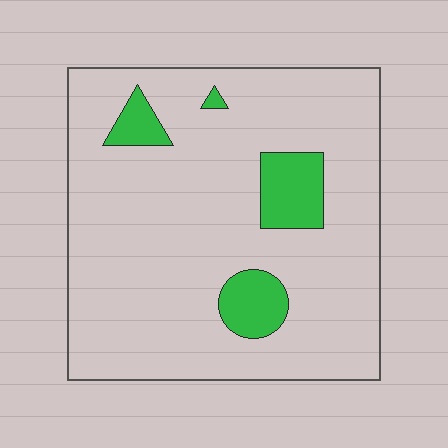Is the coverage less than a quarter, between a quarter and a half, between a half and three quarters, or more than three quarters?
Less than a quarter.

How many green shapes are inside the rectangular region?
4.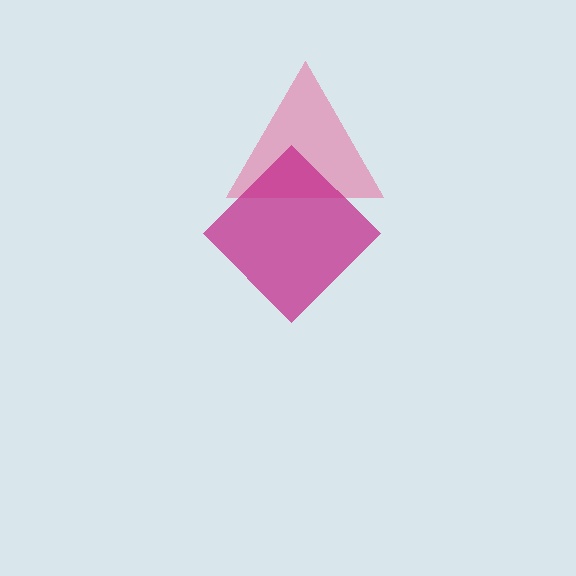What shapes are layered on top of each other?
The layered shapes are: a pink triangle, a magenta diamond.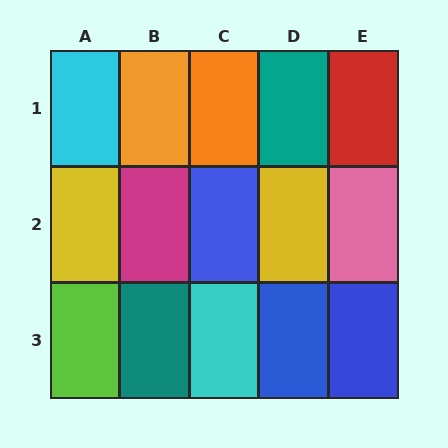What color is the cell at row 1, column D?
Teal.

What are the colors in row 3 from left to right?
Lime, teal, cyan, blue, blue.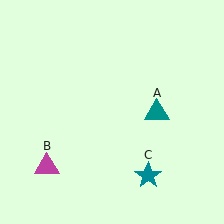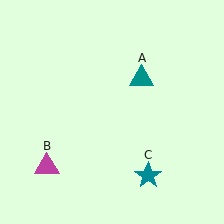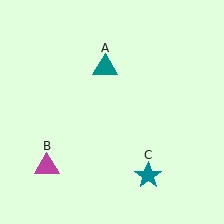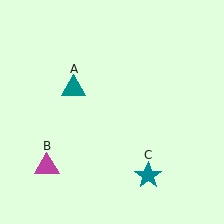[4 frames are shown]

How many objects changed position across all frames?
1 object changed position: teal triangle (object A).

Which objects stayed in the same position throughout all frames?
Magenta triangle (object B) and teal star (object C) remained stationary.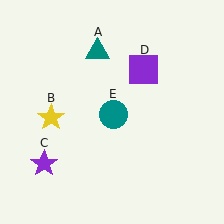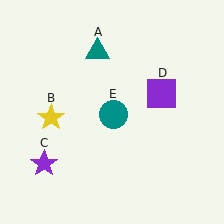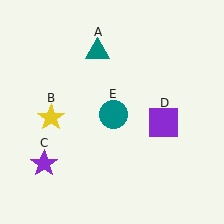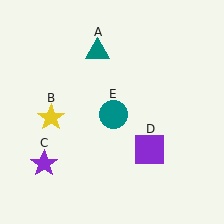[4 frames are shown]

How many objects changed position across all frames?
1 object changed position: purple square (object D).